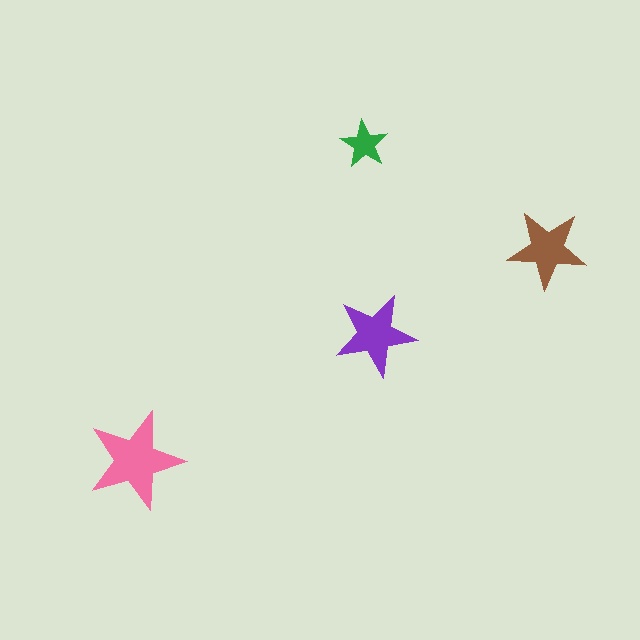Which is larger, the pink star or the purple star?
The pink one.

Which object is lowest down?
The pink star is bottommost.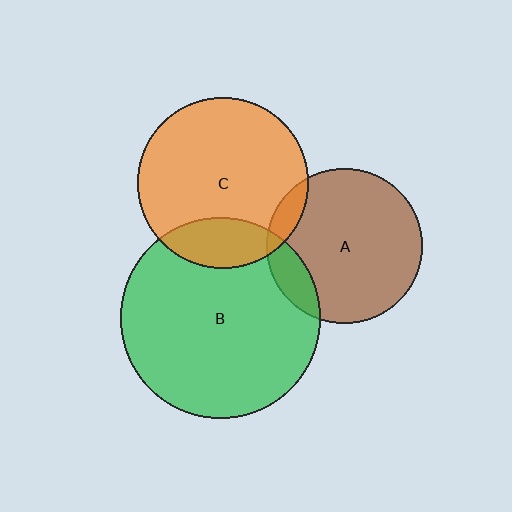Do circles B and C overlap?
Yes.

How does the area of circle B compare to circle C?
Approximately 1.4 times.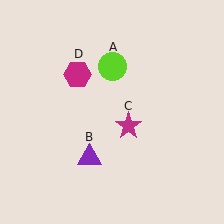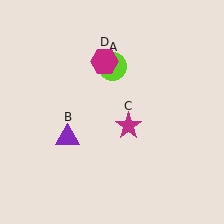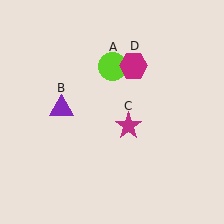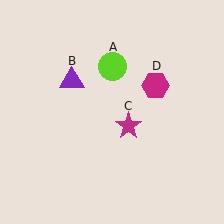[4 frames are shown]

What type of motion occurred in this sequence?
The purple triangle (object B), magenta hexagon (object D) rotated clockwise around the center of the scene.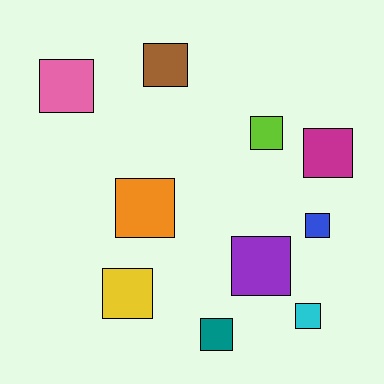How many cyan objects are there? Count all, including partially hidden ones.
There is 1 cyan object.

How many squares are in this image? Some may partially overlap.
There are 10 squares.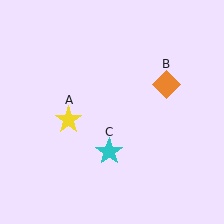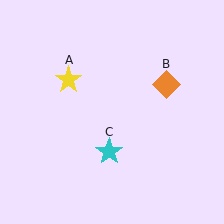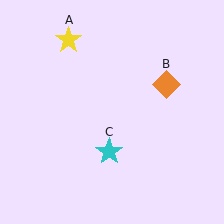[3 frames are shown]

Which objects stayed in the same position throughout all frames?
Orange diamond (object B) and cyan star (object C) remained stationary.